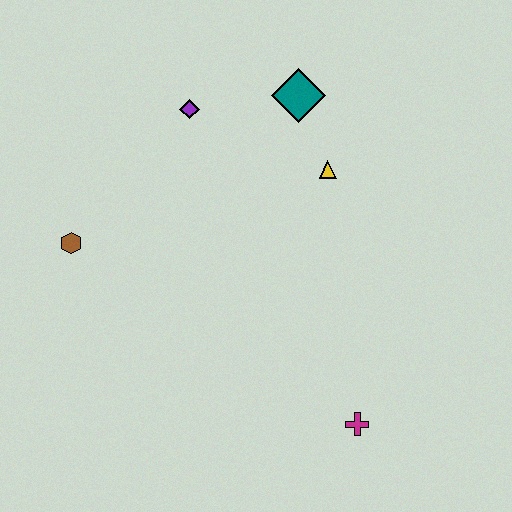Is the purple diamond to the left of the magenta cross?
Yes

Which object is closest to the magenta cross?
The yellow triangle is closest to the magenta cross.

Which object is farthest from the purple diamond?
The magenta cross is farthest from the purple diamond.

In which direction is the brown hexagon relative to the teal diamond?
The brown hexagon is to the left of the teal diamond.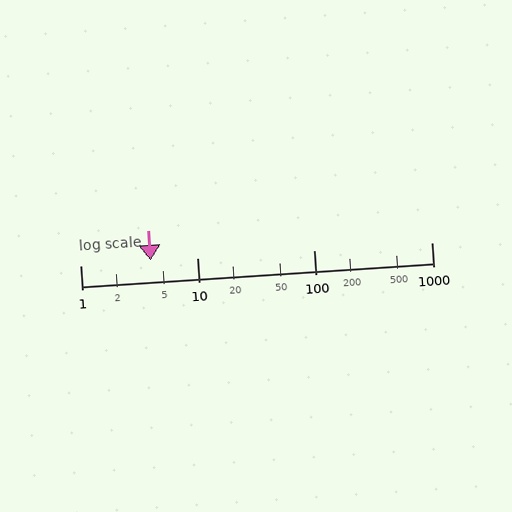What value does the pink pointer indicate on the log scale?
The pointer indicates approximately 4.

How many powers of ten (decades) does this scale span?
The scale spans 3 decades, from 1 to 1000.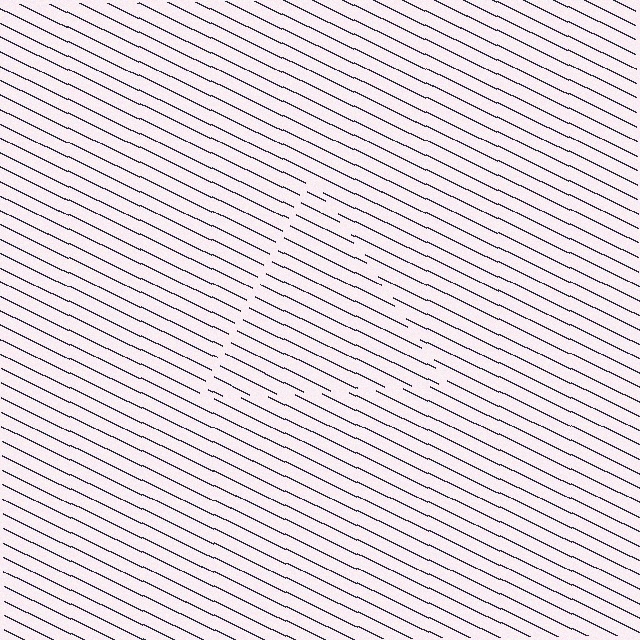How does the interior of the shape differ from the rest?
The interior of the shape contains the same grating, shifted by half a period — the contour is defined by the phase discontinuity where line-ends from the inner and outer gratings abut.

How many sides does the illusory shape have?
3 sides — the line-ends trace a triangle.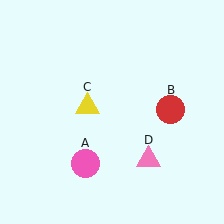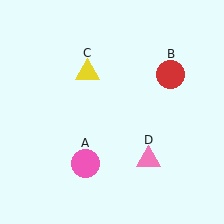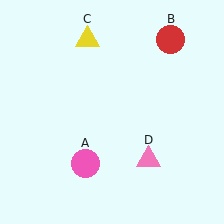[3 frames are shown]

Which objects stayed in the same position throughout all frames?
Pink circle (object A) and pink triangle (object D) remained stationary.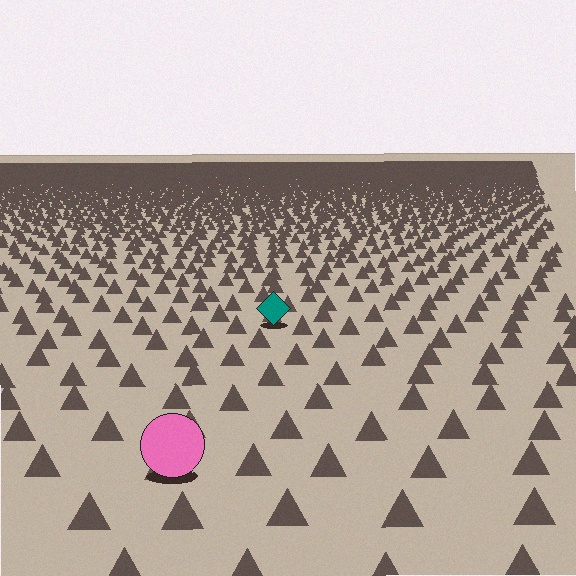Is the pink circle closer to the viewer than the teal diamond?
Yes. The pink circle is closer — you can tell from the texture gradient: the ground texture is coarser near it.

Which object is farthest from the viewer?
The teal diamond is farthest from the viewer. It appears smaller and the ground texture around it is denser.